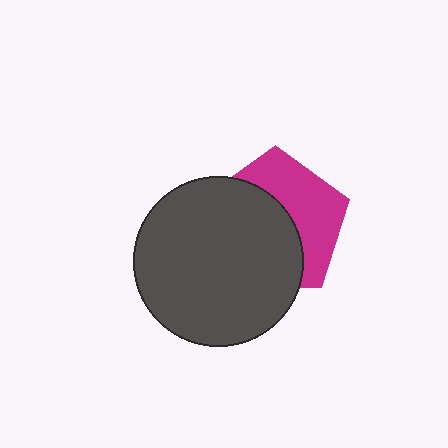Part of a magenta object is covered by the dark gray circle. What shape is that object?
It is a pentagon.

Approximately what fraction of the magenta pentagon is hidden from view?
Roughly 56% of the magenta pentagon is hidden behind the dark gray circle.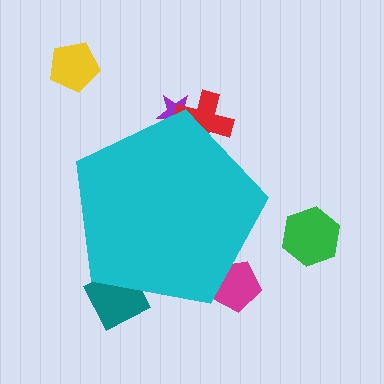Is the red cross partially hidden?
Yes, the red cross is partially hidden behind the cyan pentagon.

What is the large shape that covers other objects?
A cyan pentagon.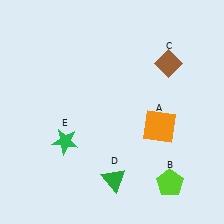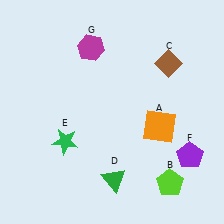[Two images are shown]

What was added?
A purple pentagon (F), a magenta hexagon (G) were added in Image 2.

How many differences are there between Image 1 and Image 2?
There are 2 differences between the two images.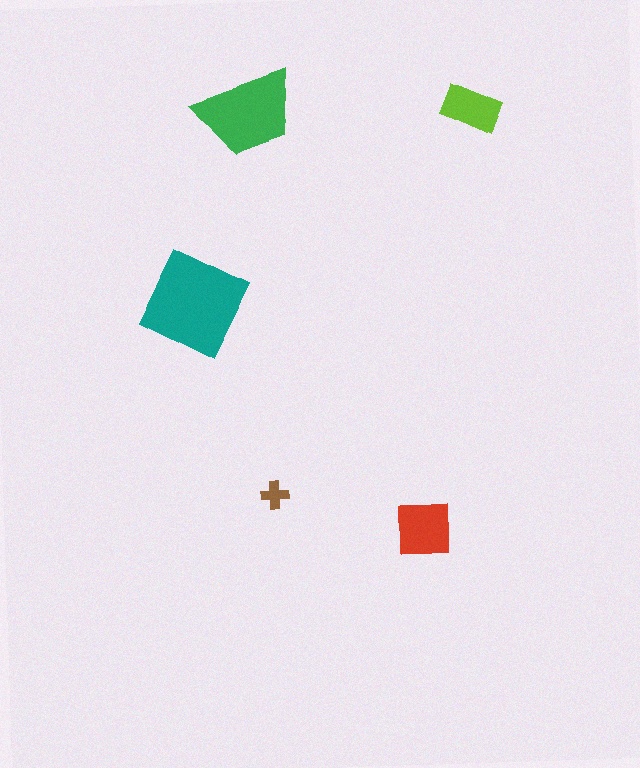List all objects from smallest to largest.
The brown cross, the lime rectangle, the red square, the green trapezoid, the teal diamond.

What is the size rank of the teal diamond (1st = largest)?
1st.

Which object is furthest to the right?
The lime rectangle is rightmost.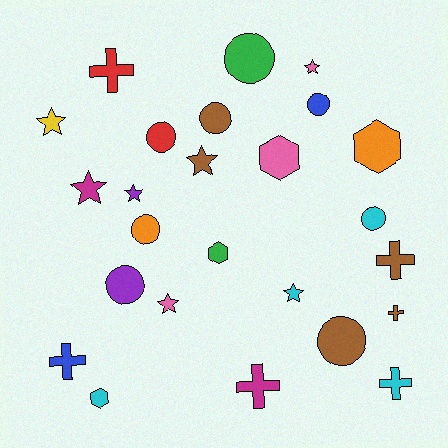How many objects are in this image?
There are 25 objects.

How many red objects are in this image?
There are 2 red objects.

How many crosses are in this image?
There are 6 crosses.